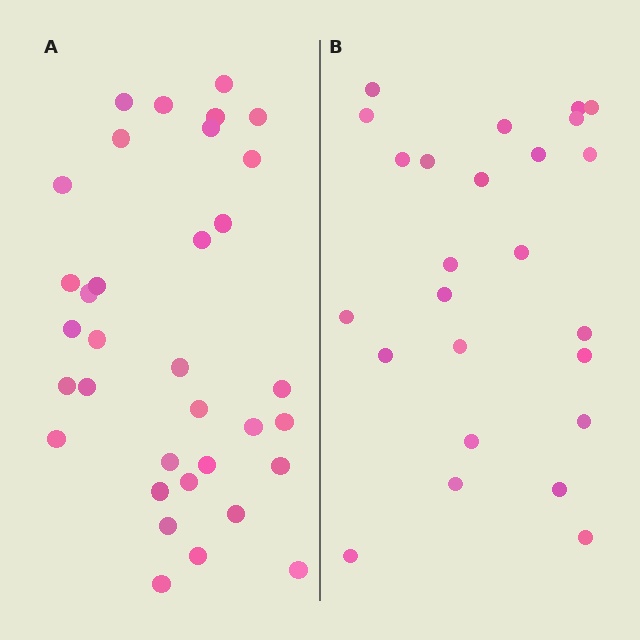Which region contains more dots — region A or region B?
Region A (the left region) has more dots.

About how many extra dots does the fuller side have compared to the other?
Region A has roughly 8 or so more dots than region B.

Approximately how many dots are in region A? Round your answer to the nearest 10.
About 30 dots. (The exact count is 34, which rounds to 30.)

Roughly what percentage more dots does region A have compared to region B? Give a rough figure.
About 35% more.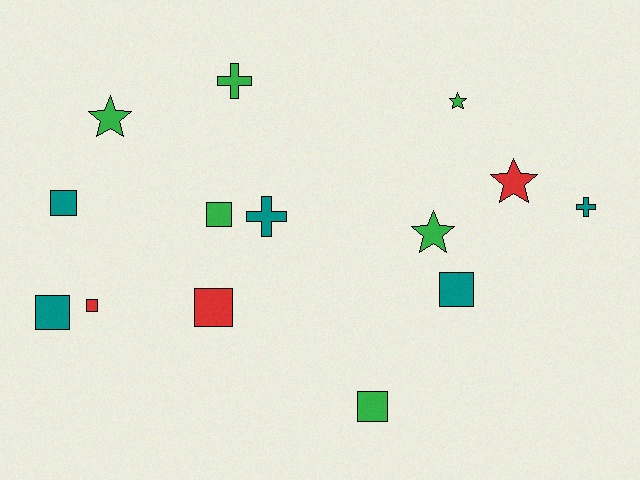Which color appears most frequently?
Green, with 6 objects.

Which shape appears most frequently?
Square, with 7 objects.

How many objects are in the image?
There are 14 objects.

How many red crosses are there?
There are no red crosses.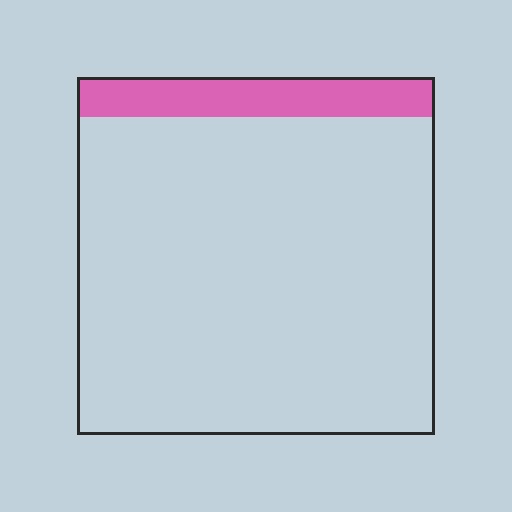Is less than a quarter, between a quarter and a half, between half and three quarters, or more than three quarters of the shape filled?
Less than a quarter.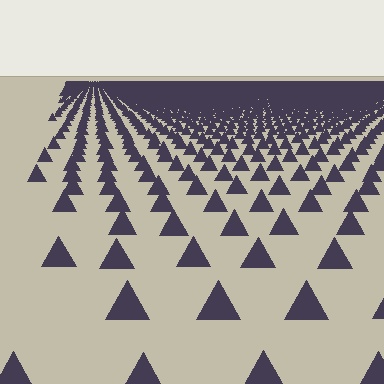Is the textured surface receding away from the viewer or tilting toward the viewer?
The surface is receding away from the viewer. Texture elements get smaller and denser toward the top.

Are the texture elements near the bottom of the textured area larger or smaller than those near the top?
Larger. Near the bottom, elements are closer to the viewer and appear at a bigger on-screen size.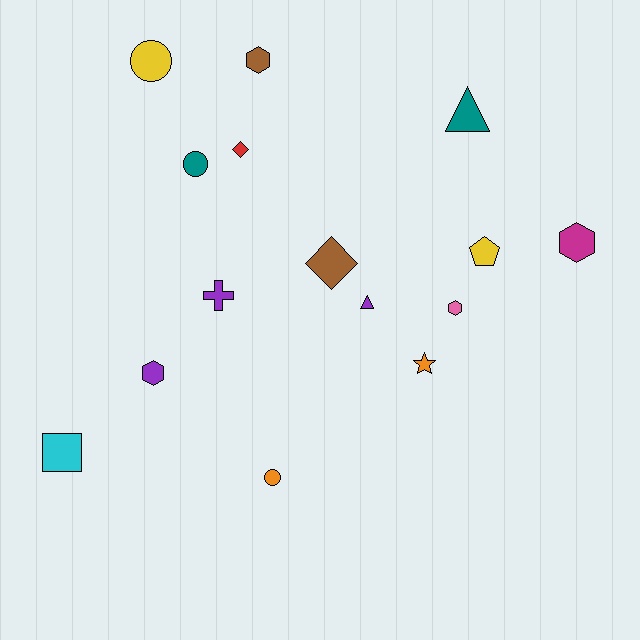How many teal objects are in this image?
There are 2 teal objects.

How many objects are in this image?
There are 15 objects.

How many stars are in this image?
There is 1 star.